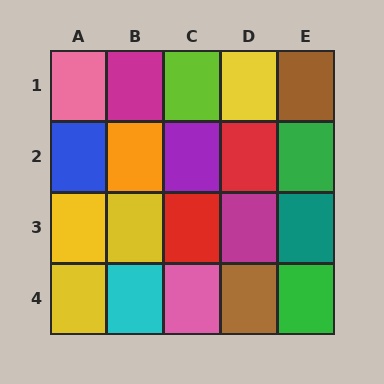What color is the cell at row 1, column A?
Pink.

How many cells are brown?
2 cells are brown.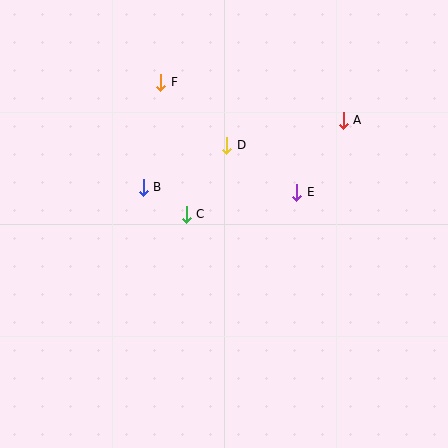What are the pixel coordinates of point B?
Point B is at (143, 187).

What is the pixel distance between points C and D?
The distance between C and D is 80 pixels.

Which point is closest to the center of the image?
Point C at (186, 214) is closest to the center.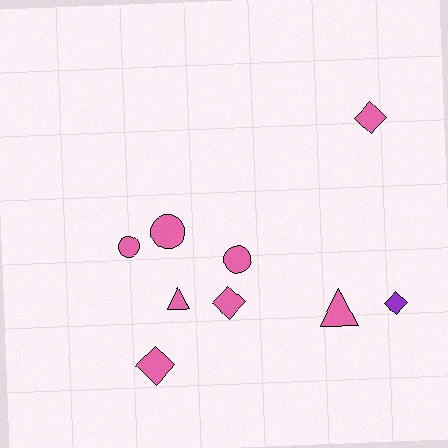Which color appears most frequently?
Pink, with 8 objects.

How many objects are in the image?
There are 9 objects.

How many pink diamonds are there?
There are 3 pink diamonds.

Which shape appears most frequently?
Diamond, with 4 objects.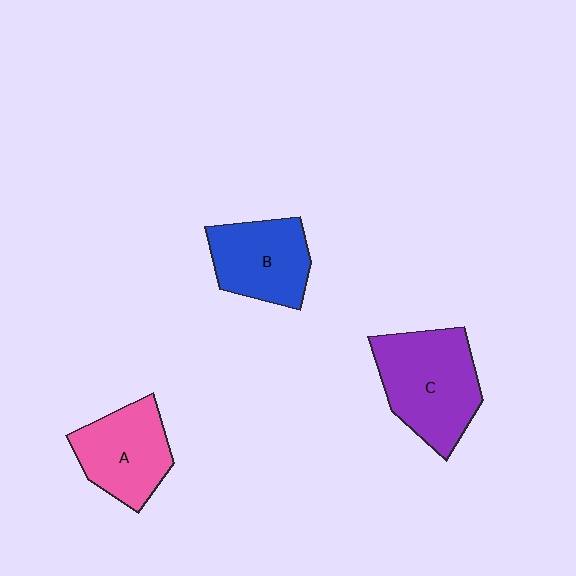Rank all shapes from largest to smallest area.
From largest to smallest: C (purple), A (pink), B (blue).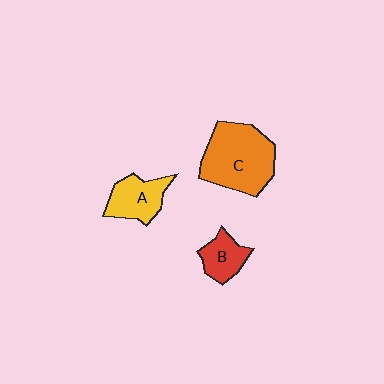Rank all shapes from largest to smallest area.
From largest to smallest: C (orange), A (yellow), B (red).